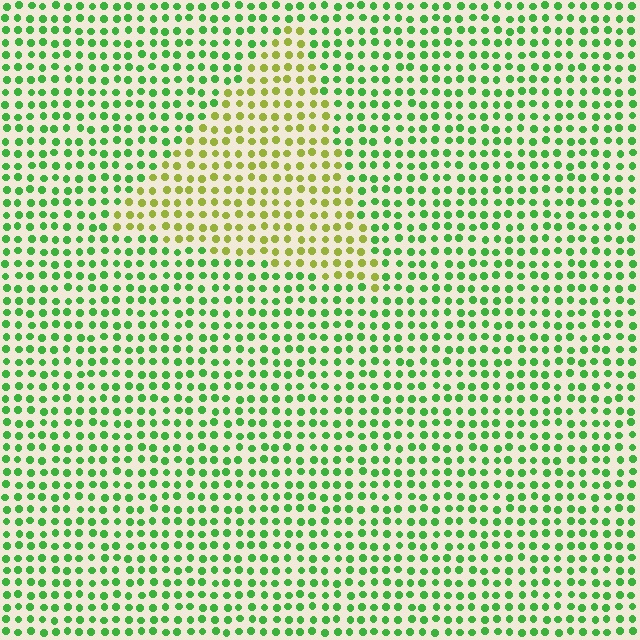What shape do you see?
I see a triangle.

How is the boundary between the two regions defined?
The boundary is defined purely by a slight shift in hue (about 47 degrees). Spacing, size, and orientation are identical on both sides.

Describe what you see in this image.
The image is filled with small green elements in a uniform arrangement. A triangle-shaped region is visible where the elements are tinted to a slightly different hue, forming a subtle color boundary.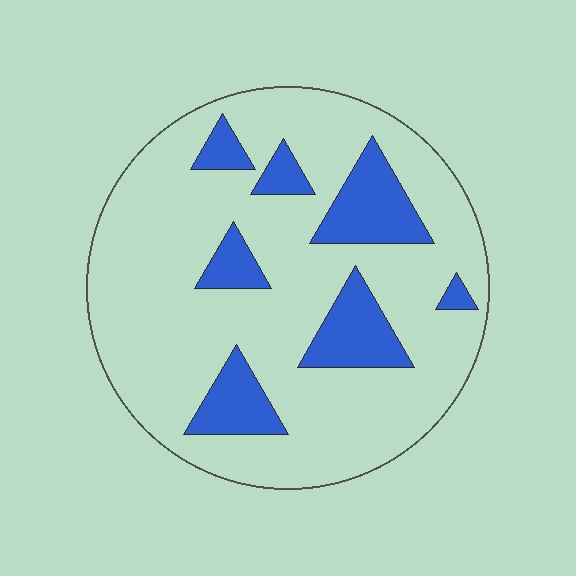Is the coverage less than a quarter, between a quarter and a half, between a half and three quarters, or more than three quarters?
Less than a quarter.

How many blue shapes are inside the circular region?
7.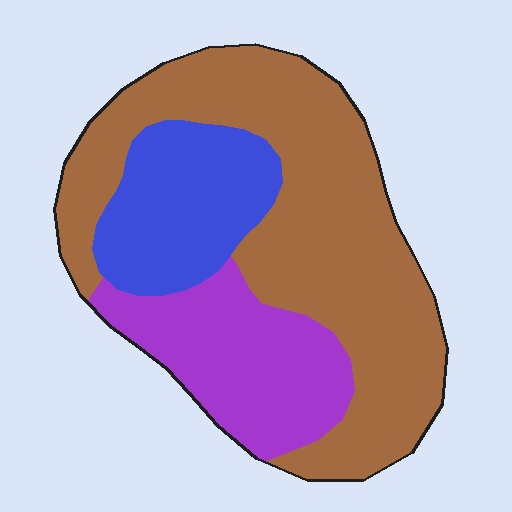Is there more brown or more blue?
Brown.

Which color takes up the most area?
Brown, at roughly 55%.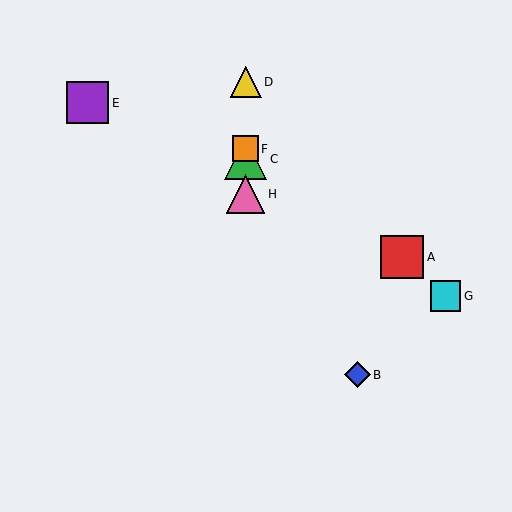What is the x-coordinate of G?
Object G is at x≈445.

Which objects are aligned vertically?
Objects C, D, F, H are aligned vertically.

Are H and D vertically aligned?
Yes, both are at x≈246.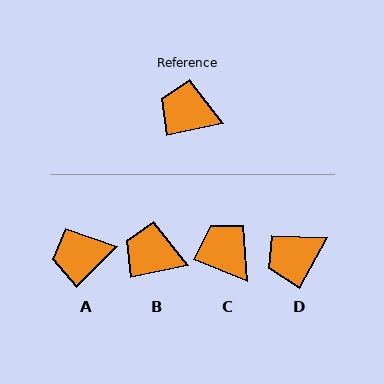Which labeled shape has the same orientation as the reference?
B.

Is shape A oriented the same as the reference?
No, it is off by about 33 degrees.